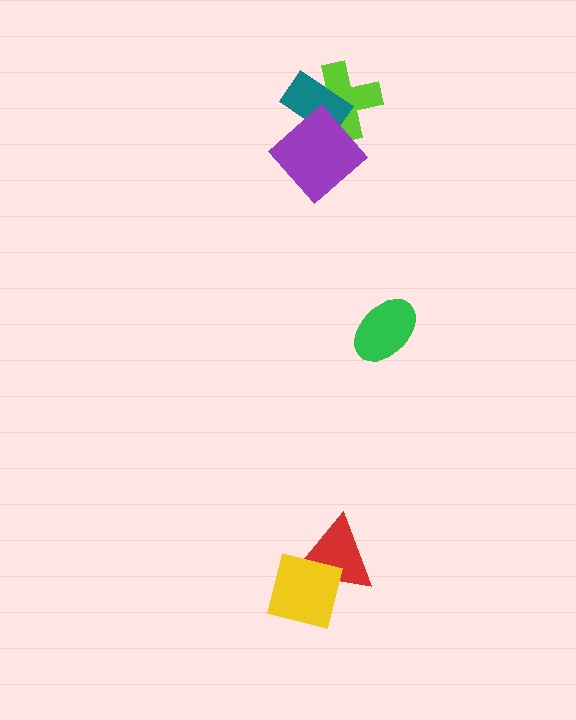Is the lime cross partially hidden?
Yes, it is partially covered by another shape.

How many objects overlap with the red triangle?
1 object overlaps with the red triangle.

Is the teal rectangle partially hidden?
Yes, it is partially covered by another shape.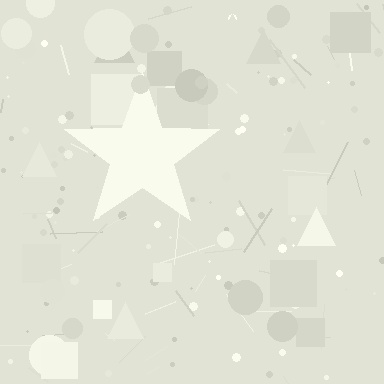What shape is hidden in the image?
A star is hidden in the image.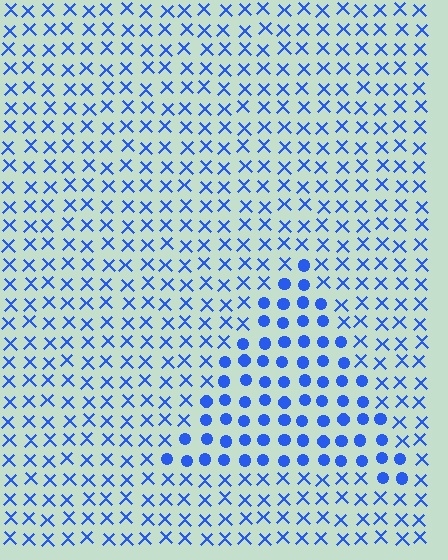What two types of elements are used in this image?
The image uses circles inside the triangle region and X marks outside it.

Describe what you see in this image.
The image is filled with small blue elements arranged in a uniform grid. A triangle-shaped region contains circles, while the surrounding area contains X marks. The boundary is defined purely by the change in element shape.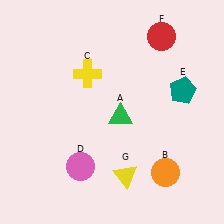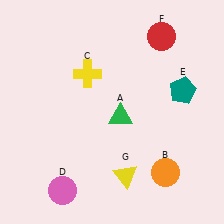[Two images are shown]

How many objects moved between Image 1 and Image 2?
1 object moved between the two images.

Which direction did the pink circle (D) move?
The pink circle (D) moved down.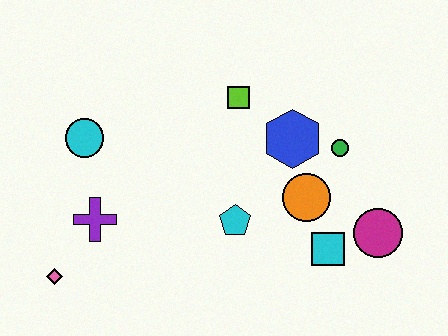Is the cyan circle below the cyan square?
No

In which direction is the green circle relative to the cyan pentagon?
The green circle is to the right of the cyan pentagon.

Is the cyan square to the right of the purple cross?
Yes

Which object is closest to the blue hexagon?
The green circle is closest to the blue hexagon.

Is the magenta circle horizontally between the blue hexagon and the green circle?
No